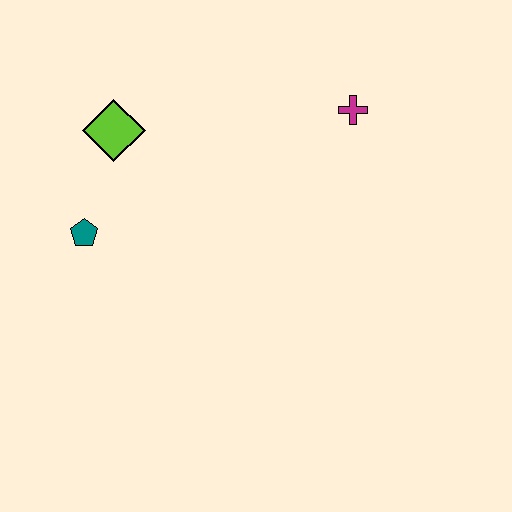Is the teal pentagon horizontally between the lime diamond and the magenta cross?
No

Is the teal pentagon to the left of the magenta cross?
Yes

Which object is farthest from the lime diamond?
The magenta cross is farthest from the lime diamond.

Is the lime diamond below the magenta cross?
Yes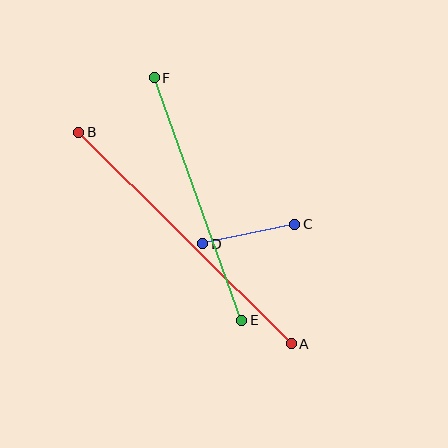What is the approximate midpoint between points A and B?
The midpoint is at approximately (185, 238) pixels.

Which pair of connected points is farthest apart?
Points A and B are farthest apart.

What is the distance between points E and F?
The distance is approximately 258 pixels.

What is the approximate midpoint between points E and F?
The midpoint is at approximately (198, 199) pixels.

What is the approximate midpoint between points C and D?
The midpoint is at approximately (249, 234) pixels.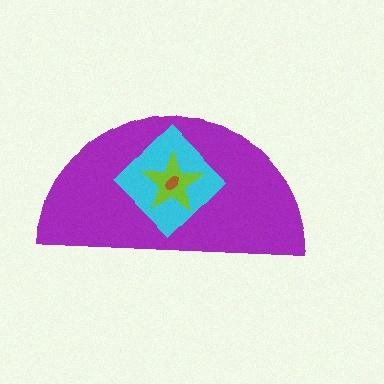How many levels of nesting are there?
4.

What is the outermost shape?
The purple semicircle.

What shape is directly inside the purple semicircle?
The cyan diamond.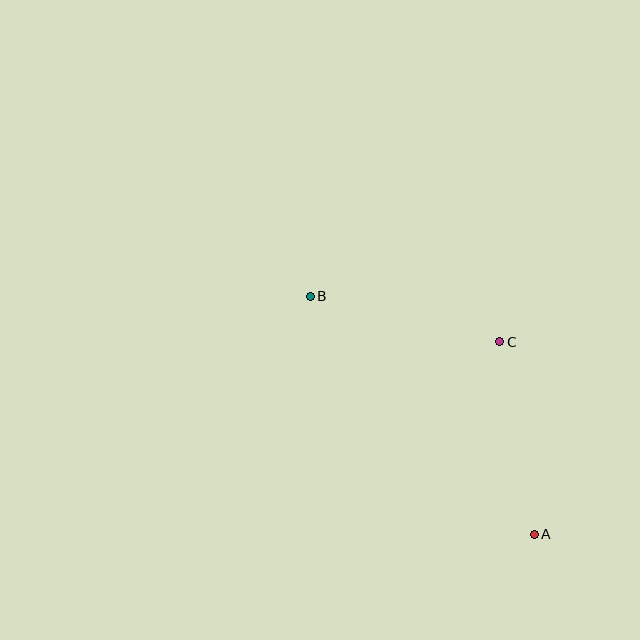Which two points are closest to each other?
Points B and C are closest to each other.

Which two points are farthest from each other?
Points A and B are farthest from each other.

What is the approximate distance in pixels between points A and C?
The distance between A and C is approximately 196 pixels.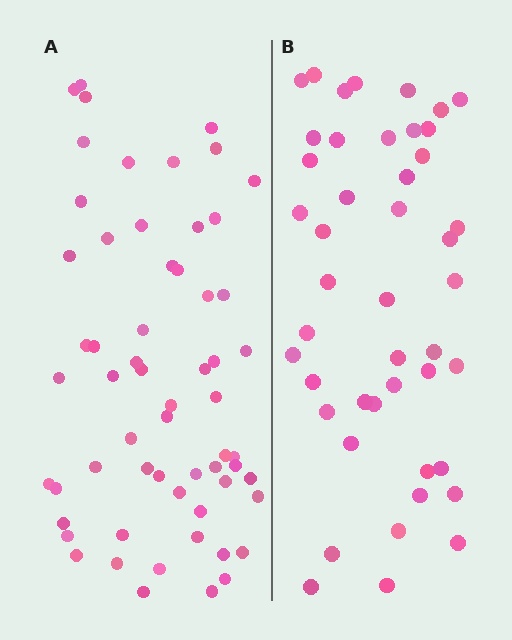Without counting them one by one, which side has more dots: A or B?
Region A (the left region) has more dots.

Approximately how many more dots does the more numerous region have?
Region A has approximately 15 more dots than region B.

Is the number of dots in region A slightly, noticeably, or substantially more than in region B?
Region A has noticeably more, but not dramatically so. The ratio is roughly 1.3 to 1.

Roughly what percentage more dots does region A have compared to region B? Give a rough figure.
About 35% more.